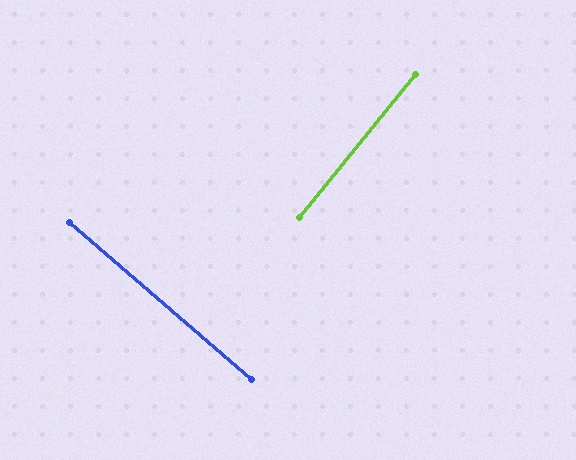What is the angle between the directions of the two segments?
Approximately 88 degrees.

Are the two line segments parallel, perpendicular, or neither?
Perpendicular — they meet at approximately 88°.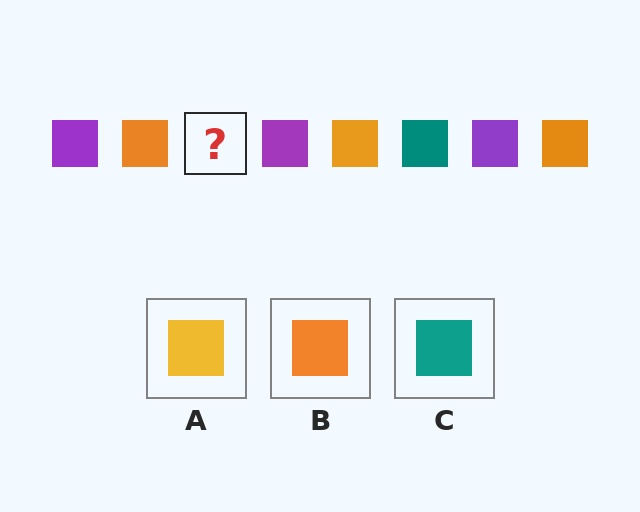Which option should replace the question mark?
Option C.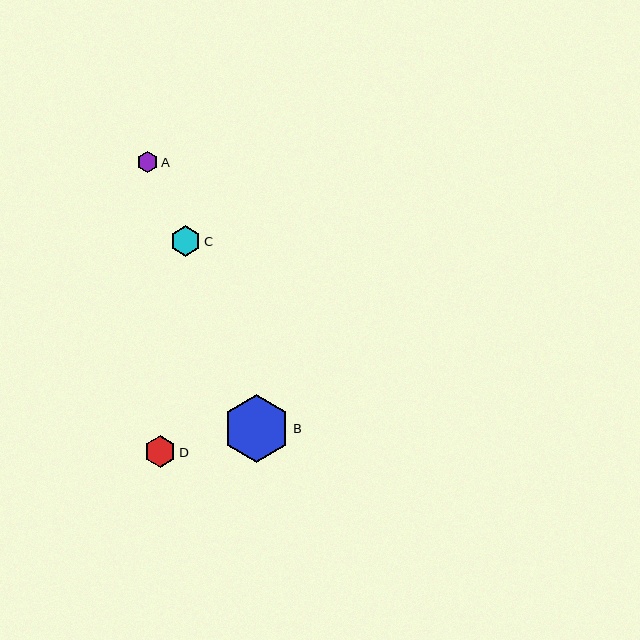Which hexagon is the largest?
Hexagon B is the largest with a size of approximately 68 pixels.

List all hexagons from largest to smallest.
From largest to smallest: B, D, C, A.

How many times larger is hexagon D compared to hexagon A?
Hexagon D is approximately 1.5 times the size of hexagon A.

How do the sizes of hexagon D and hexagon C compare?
Hexagon D and hexagon C are approximately the same size.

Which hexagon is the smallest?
Hexagon A is the smallest with a size of approximately 21 pixels.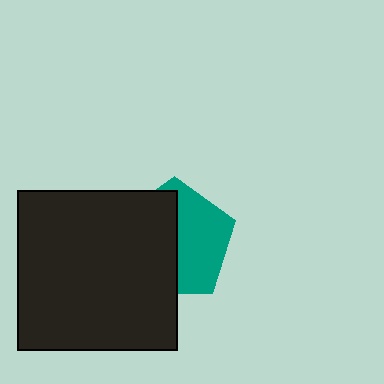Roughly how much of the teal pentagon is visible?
About half of it is visible (roughly 48%).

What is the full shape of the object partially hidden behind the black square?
The partially hidden object is a teal pentagon.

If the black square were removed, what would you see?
You would see the complete teal pentagon.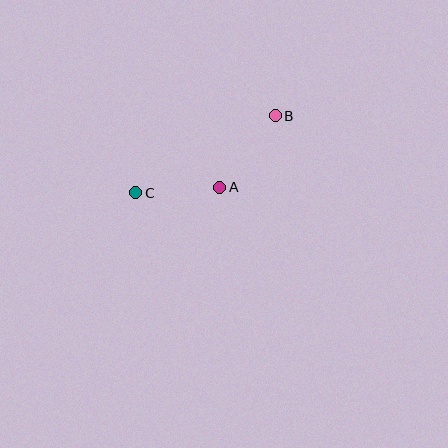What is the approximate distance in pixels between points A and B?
The distance between A and B is approximately 91 pixels.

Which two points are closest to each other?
Points A and C are closest to each other.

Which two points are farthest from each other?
Points B and C are farthest from each other.